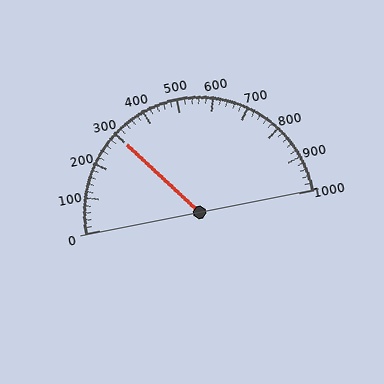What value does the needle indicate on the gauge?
The needle indicates approximately 300.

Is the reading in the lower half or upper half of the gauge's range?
The reading is in the lower half of the range (0 to 1000).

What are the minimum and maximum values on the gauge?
The gauge ranges from 0 to 1000.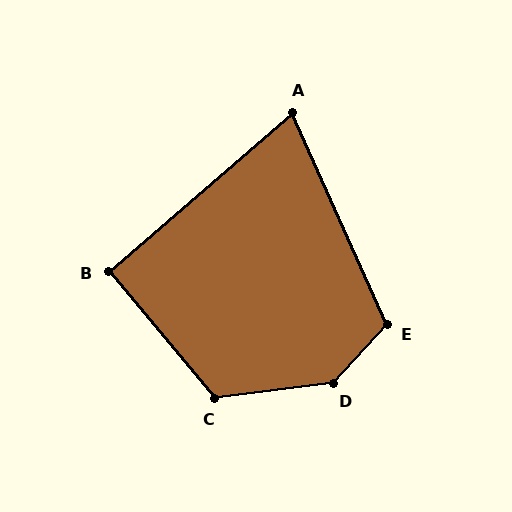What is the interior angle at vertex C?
Approximately 122 degrees (obtuse).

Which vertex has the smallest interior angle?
A, at approximately 73 degrees.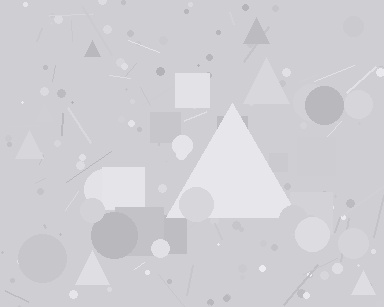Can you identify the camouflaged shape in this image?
The camouflaged shape is a triangle.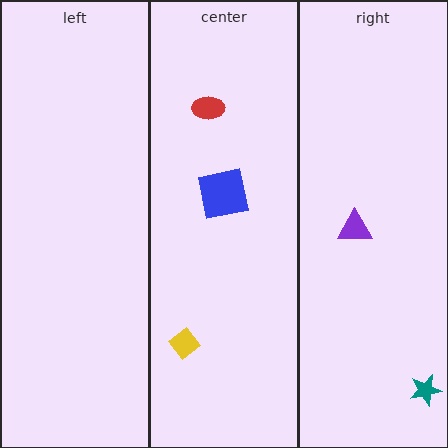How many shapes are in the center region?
3.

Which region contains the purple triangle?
The right region.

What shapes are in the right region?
The teal star, the purple triangle.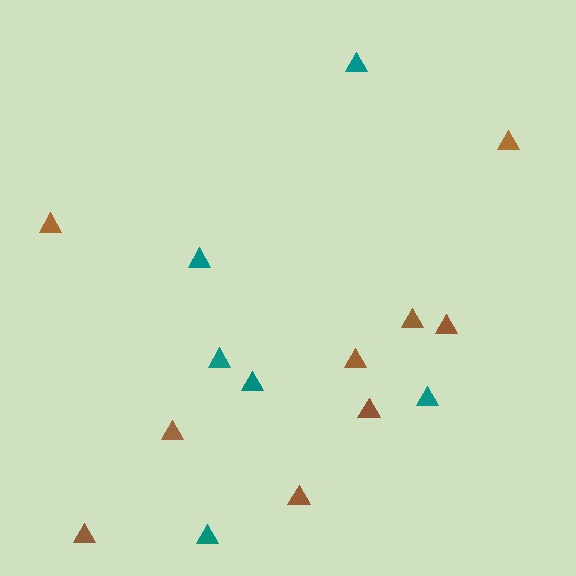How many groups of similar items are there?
There are 2 groups: one group of brown triangles (9) and one group of teal triangles (6).